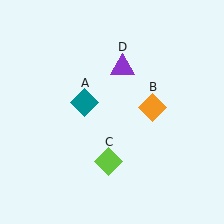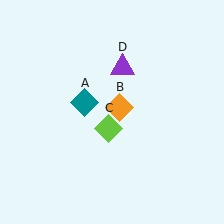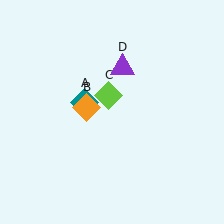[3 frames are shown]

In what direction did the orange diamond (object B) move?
The orange diamond (object B) moved left.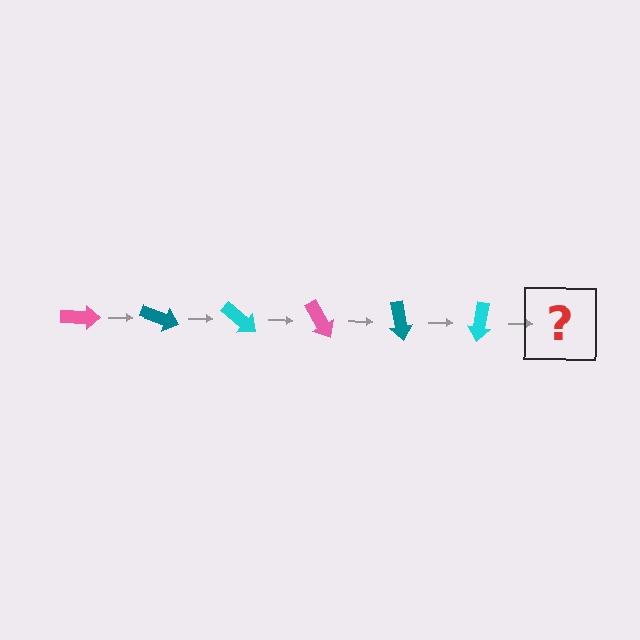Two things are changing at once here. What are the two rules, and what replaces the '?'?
The two rules are that it rotates 20 degrees each step and the color cycles through pink, teal, and cyan. The '?' should be a pink arrow, rotated 120 degrees from the start.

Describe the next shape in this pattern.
It should be a pink arrow, rotated 120 degrees from the start.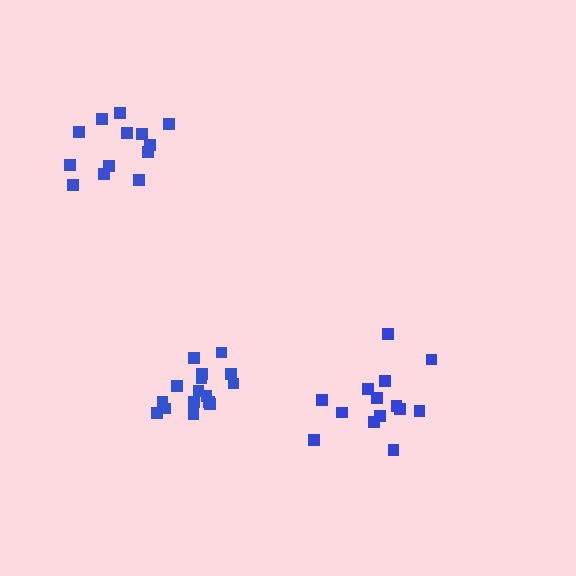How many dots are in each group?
Group 1: 16 dots, Group 2: 13 dots, Group 3: 14 dots (43 total).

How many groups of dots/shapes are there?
There are 3 groups.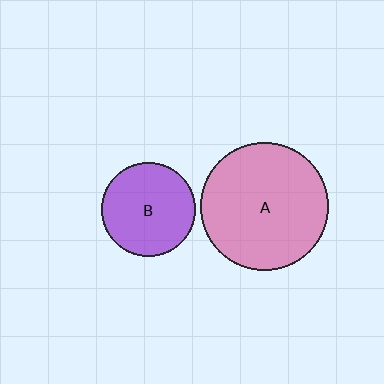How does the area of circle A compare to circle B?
Approximately 1.8 times.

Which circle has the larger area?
Circle A (pink).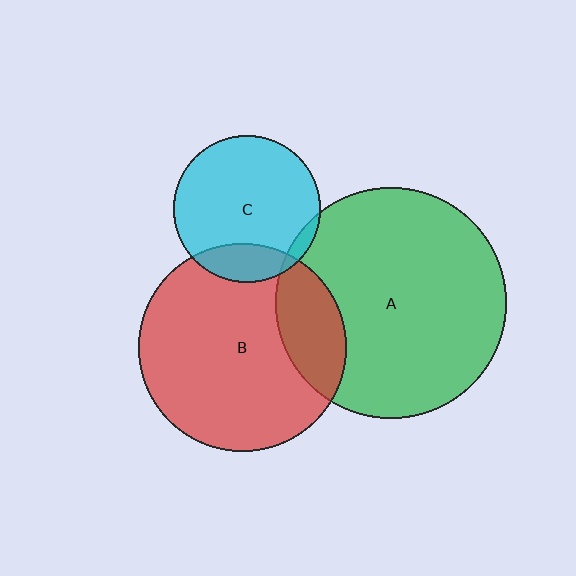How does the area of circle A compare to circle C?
Approximately 2.5 times.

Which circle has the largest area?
Circle A (green).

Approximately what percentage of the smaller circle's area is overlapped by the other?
Approximately 20%.